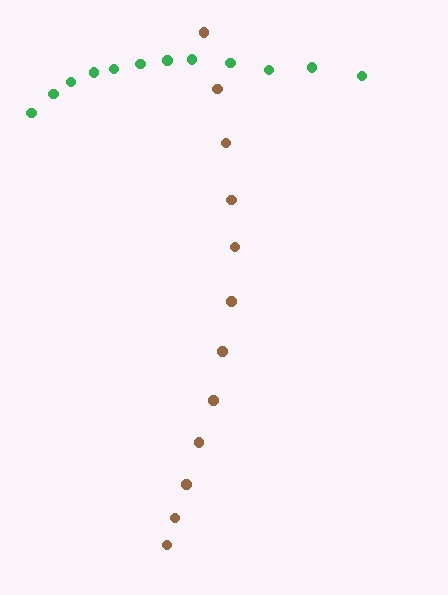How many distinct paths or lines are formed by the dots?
There are 2 distinct paths.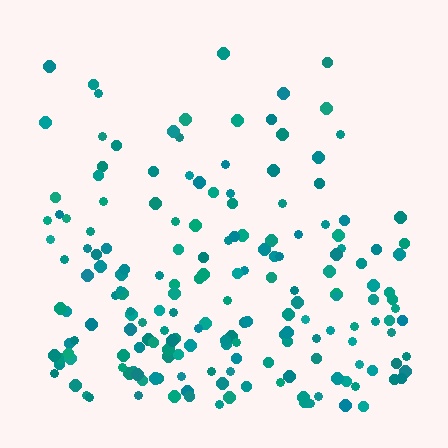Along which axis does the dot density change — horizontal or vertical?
Vertical.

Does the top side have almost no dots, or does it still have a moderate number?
Still a moderate number, just noticeably fewer than the bottom.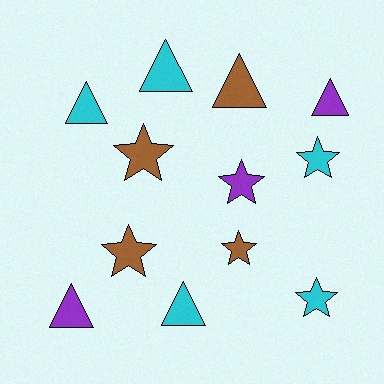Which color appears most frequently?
Cyan, with 5 objects.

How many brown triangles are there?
There is 1 brown triangle.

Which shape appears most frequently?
Triangle, with 6 objects.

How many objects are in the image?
There are 12 objects.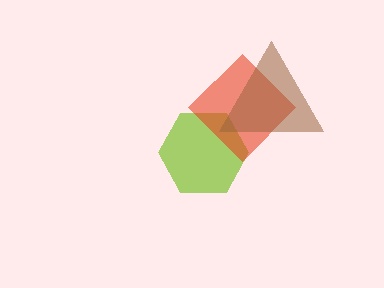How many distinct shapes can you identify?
There are 3 distinct shapes: a lime hexagon, a red diamond, a brown triangle.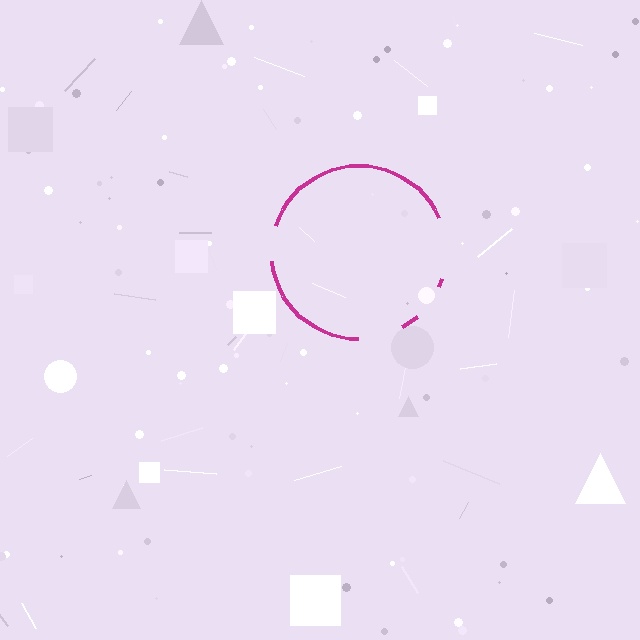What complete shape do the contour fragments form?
The contour fragments form a circle.